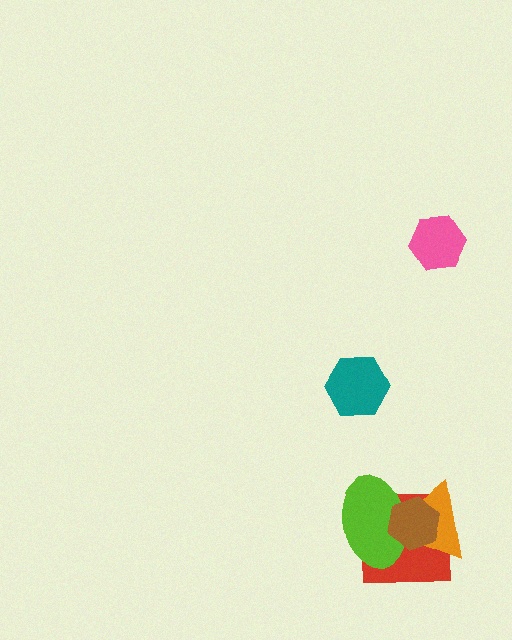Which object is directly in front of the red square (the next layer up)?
The orange triangle is directly in front of the red square.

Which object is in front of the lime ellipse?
The brown hexagon is in front of the lime ellipse.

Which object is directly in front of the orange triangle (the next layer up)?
The lime ellipse is directly in front of the orange triangle.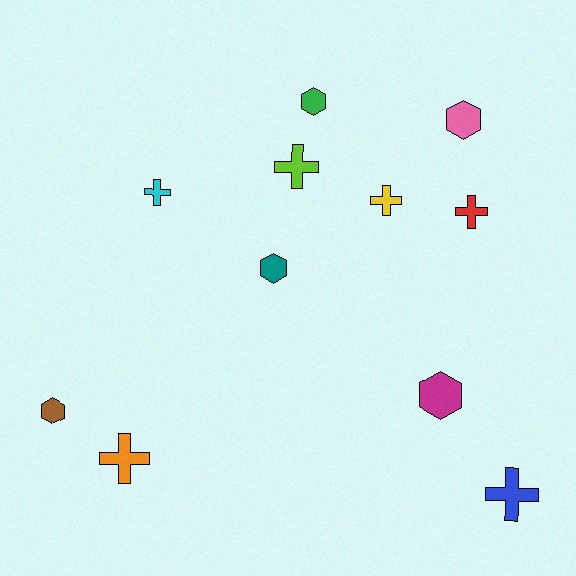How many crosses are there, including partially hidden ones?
There are 6 crosses.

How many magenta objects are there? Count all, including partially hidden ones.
There is 1 magenta object.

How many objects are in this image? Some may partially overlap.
There are 11 objects.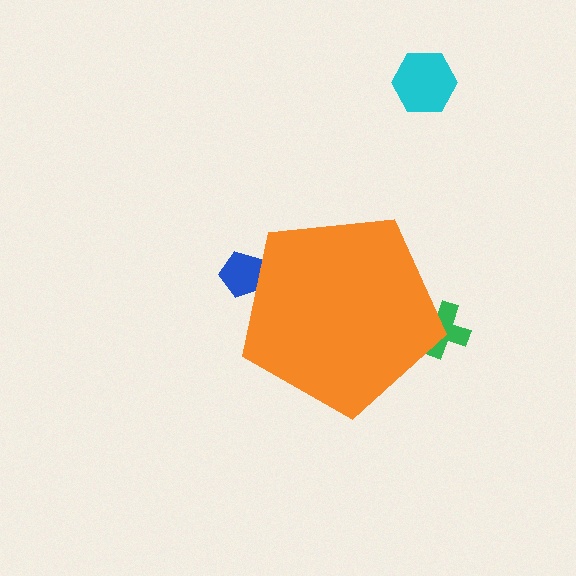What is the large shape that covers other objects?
An orange pentagon.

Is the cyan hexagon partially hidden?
No, the cyan hexagon is fully visible.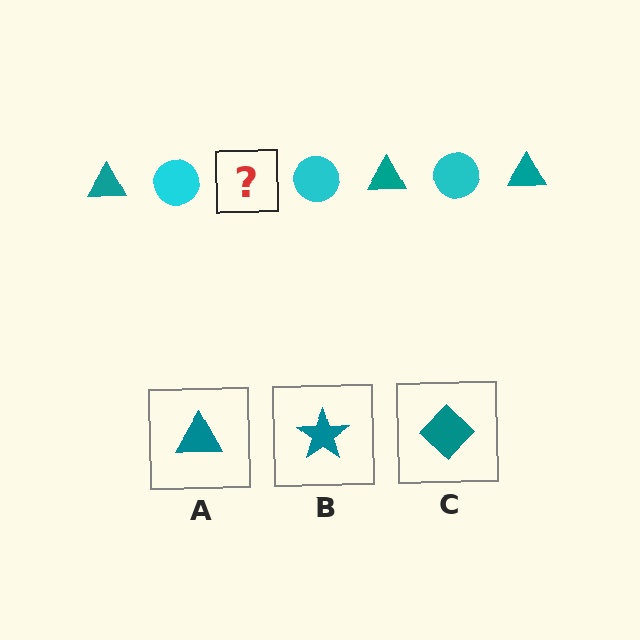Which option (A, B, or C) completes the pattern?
A.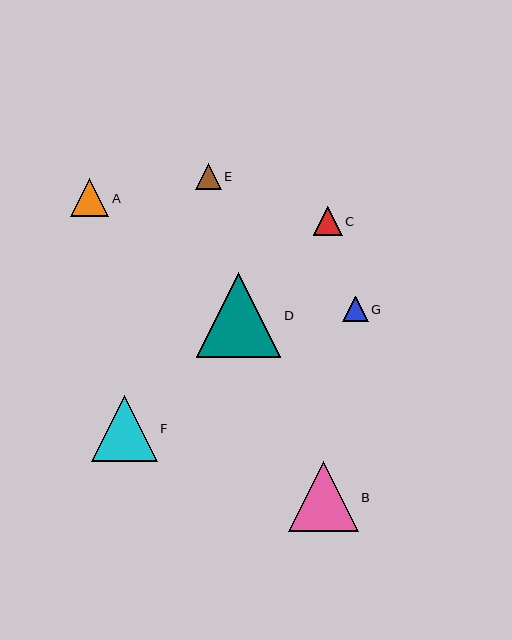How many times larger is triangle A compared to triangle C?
Triangle A is approximately 1.3 times the size of triangle C.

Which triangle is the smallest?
Triangle G is the smallest with a size of approximately 26 pixels.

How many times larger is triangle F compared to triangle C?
Triangle F is approximately 2.3 times the size of triangle C.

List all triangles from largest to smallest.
From largest to smallest: D, B, F, A, C, E, G.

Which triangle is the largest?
Triangle D is the largest with a size of approximately 85 pixels.